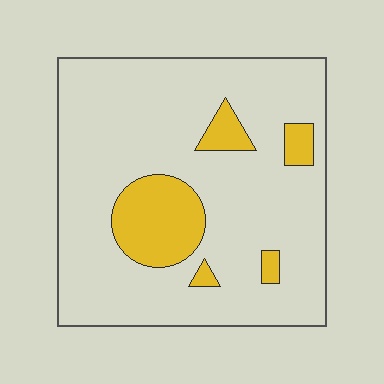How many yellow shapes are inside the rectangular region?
5.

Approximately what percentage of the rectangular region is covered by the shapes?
Approximately 15%.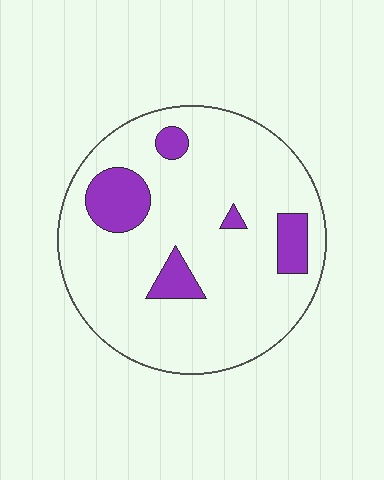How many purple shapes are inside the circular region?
5.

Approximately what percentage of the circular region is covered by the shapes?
Approximately 15%.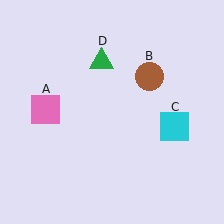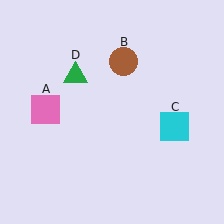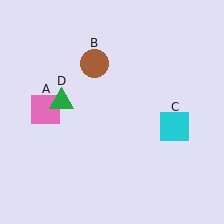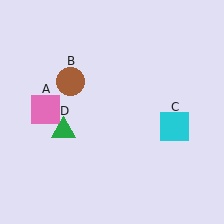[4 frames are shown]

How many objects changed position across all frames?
2 objects changed position: brown circle (object B), green triangle (object D).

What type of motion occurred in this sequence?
The brown circle (object B), green triangle (object D) rotated counterclockwise around the center of the scene.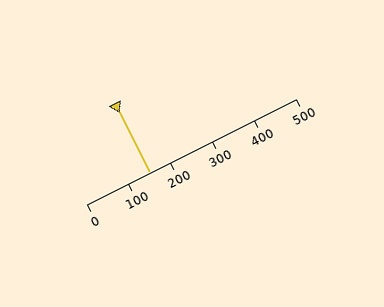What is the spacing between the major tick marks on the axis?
The major ticks are spaced 100 apart.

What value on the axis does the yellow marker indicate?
The marker indicates approximately 150.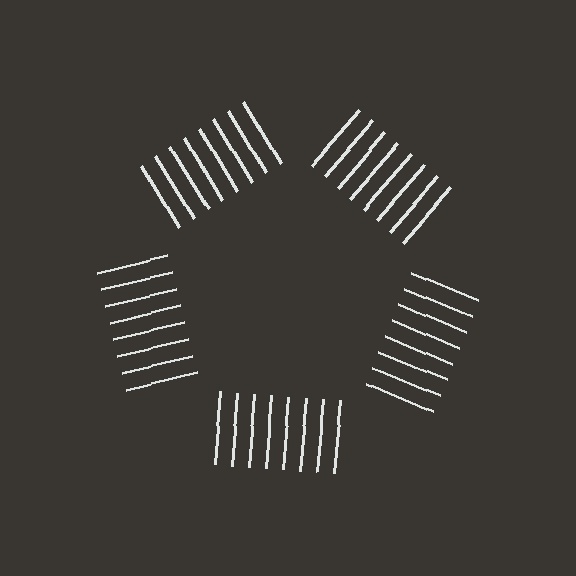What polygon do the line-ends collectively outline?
An illusory pentagon — the line segments terminate on its edges but no continuous stroke is drawn.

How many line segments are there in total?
40 — 8 along each of the 5 edges.